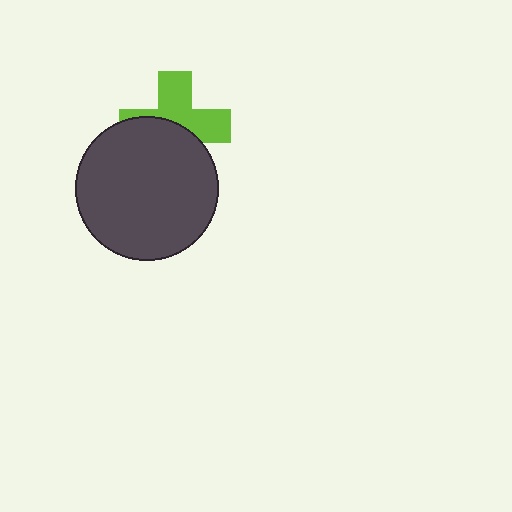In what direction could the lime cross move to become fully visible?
The lime cross could move up. That would shift it out from behind the dark gray circle entirely.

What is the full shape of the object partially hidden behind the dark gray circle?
The partially hidden object is a lime cross.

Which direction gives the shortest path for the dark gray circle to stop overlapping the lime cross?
Moving down gives the shortest separation.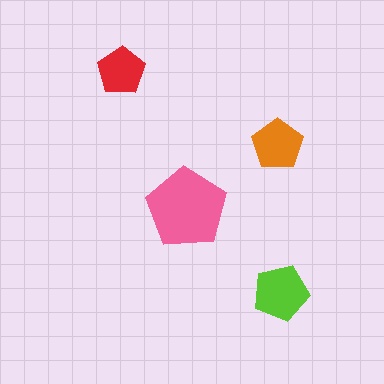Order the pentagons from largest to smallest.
the pink one, the lime one, the orange one, the red one.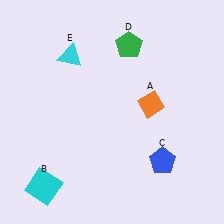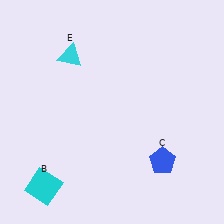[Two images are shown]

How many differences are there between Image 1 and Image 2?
There are 2 differences between the two images.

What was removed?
The green pentagon (D), the orange diamond (A) were removed in Image 2.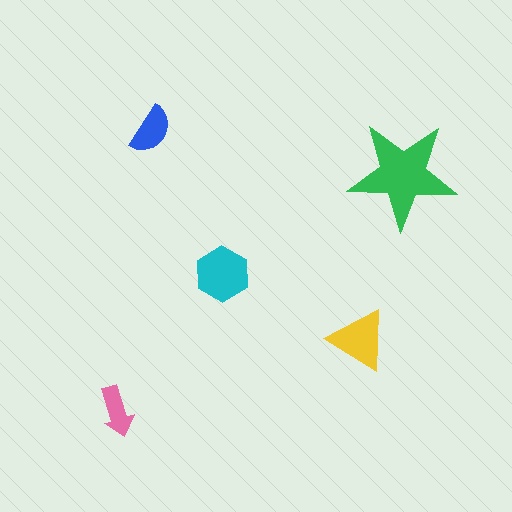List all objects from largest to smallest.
The green star, the cyan hexagon, the yellow triangle, the blue semicircle, the pink arrow.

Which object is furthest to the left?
The pink arrow is leftmost.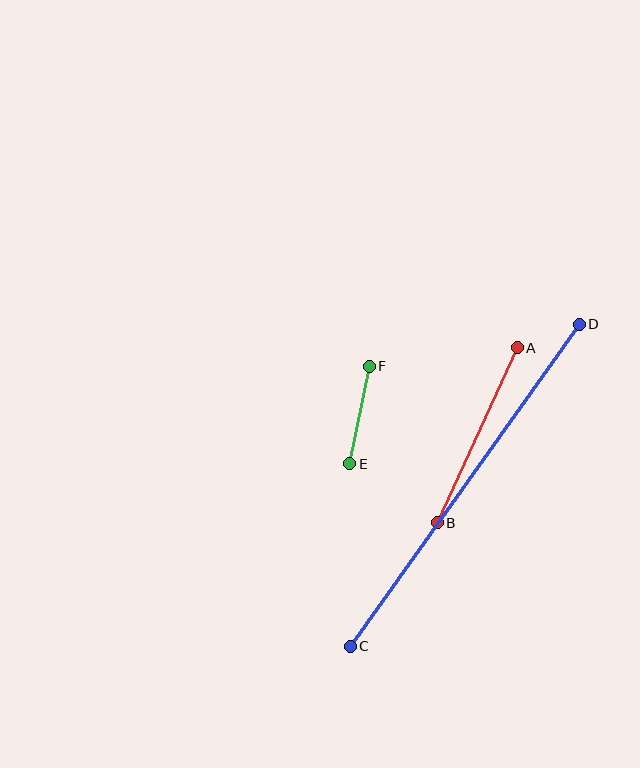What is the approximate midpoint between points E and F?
The midpoint is at approximately (360, 415) pixels.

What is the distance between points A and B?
The distance is approximately 193 pixels.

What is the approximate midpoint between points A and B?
The midpoint is at approximately (477, 435) pixels.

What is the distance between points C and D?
The distance is approximately 395 pixels.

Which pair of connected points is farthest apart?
Points C and D are farthest apart.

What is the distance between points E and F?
The distance is approximately 99 pixels.